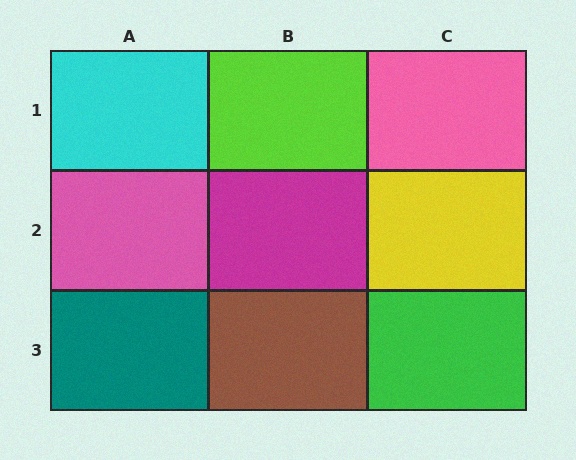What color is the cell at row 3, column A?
Teal.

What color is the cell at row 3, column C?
Green.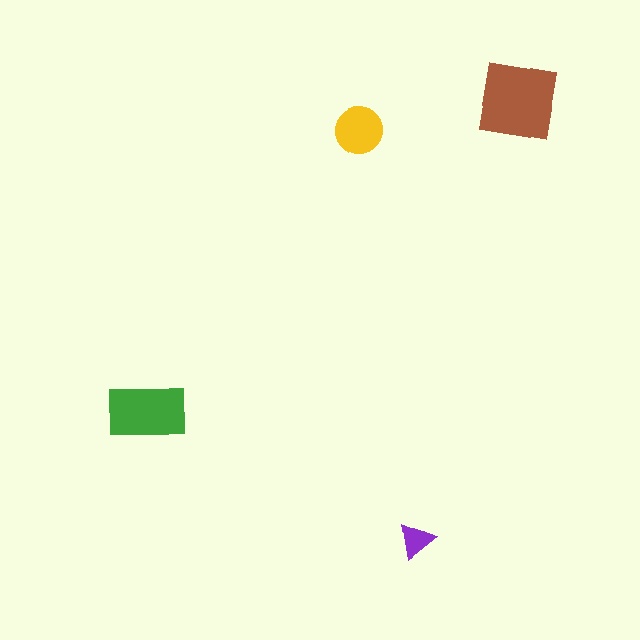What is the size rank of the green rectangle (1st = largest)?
2nd.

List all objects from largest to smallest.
The brown square, the green rectangle, the yellow circle, the purple triangle.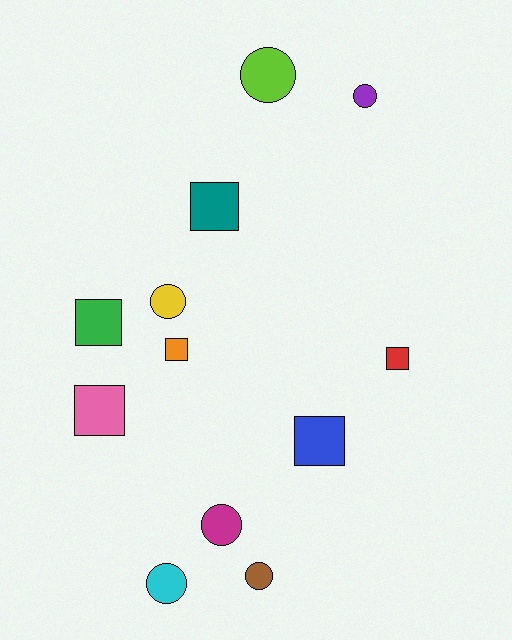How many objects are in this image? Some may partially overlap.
There are 12 objects.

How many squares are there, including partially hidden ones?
There are 6 squares.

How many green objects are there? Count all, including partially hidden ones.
There is 1 green object.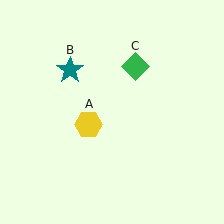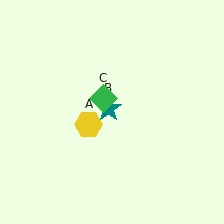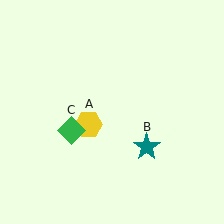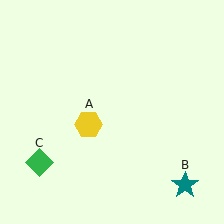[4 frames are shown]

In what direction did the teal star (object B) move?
The teal star (object B) moved down and to the right.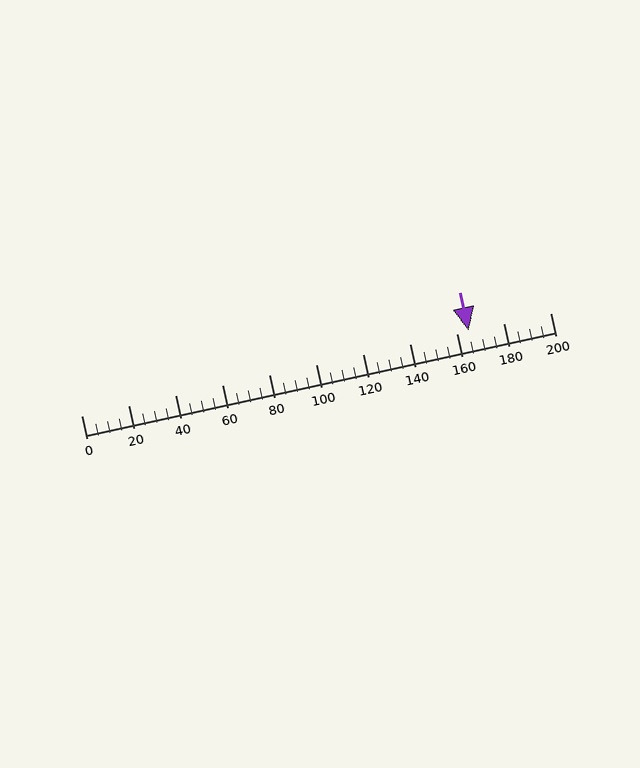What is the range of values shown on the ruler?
The ruler shows values from 0 to 200.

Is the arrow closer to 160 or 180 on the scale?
The arrow is closer to 160.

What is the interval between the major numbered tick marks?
The major tick marks are spaced 20 units apart.